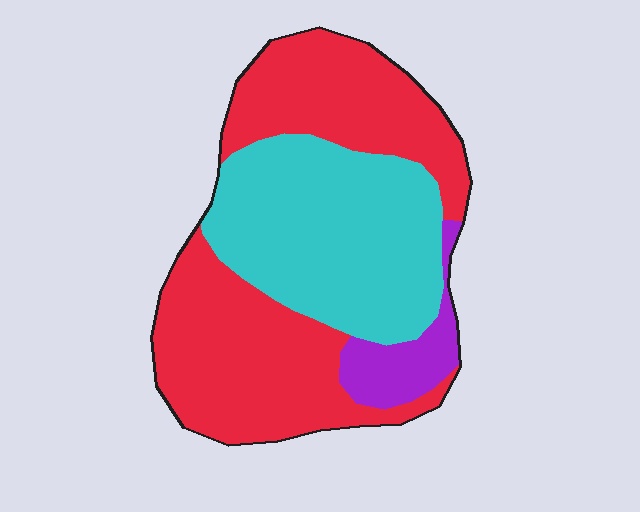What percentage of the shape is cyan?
Cyan covers around 40% of the shape.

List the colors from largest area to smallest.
From largest to smallest: red, cyan, purple.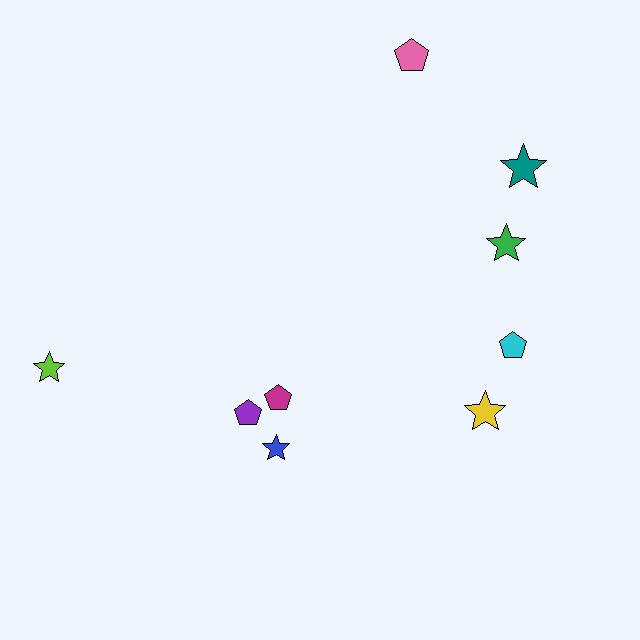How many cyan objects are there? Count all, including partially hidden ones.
There is 1 cyan object.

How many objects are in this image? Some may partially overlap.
There are 9 objects.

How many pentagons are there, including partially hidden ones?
There are 4 pentagons.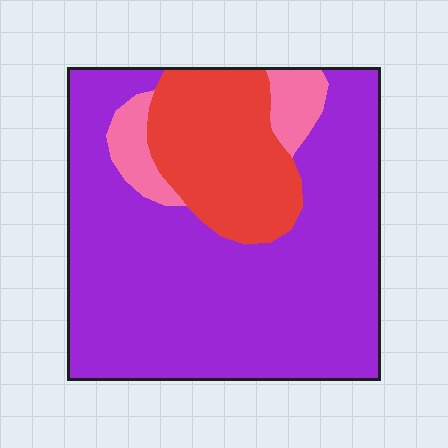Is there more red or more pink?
Red.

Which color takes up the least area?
Pink, at roughly 10%.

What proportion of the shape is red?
Red covers roughly 20% of the shape.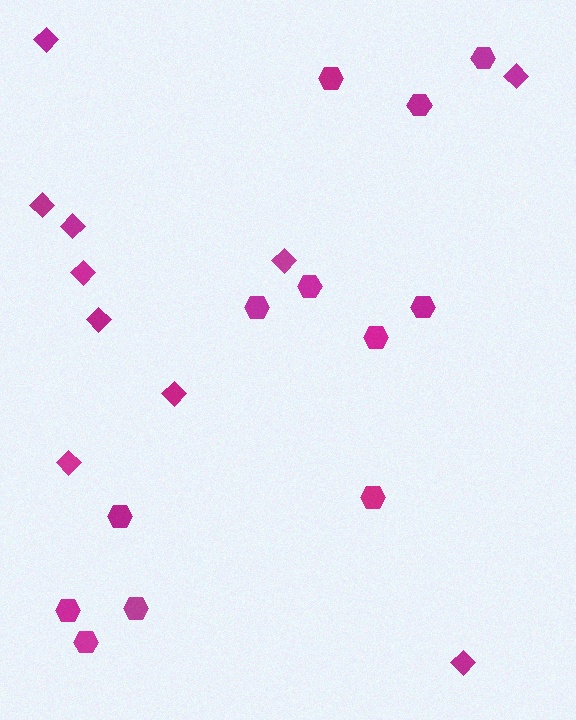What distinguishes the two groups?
There are 2 groups: one group of diamonds (10) and one group of hexagons (12).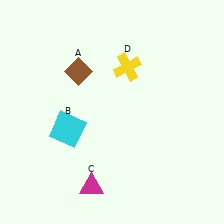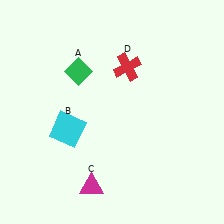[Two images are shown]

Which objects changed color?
A changed from brown to green. D changed from yellow to red.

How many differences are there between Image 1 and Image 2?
There are 2 differences between the two images.